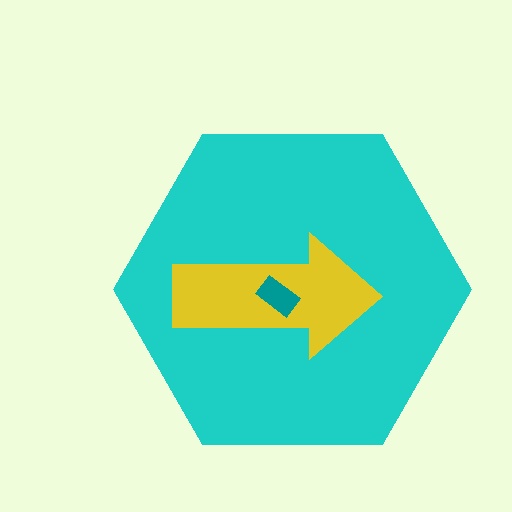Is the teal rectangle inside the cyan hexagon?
Yes.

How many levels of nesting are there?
3.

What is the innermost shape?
The teal rectangle.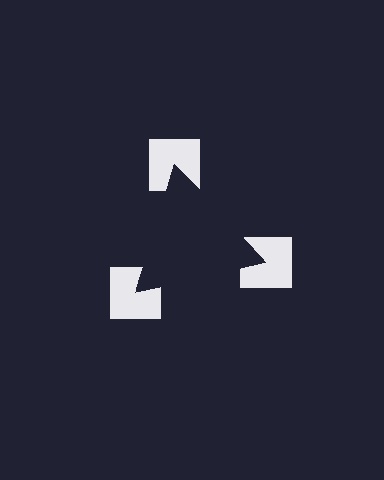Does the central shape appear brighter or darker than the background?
It typically appears slightly darker than the background, even though no actual brightness change is drawn.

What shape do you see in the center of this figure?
An illusory triangle — its edges are inferred from the aligned wedge cuts in the notched squares, not physically drawn.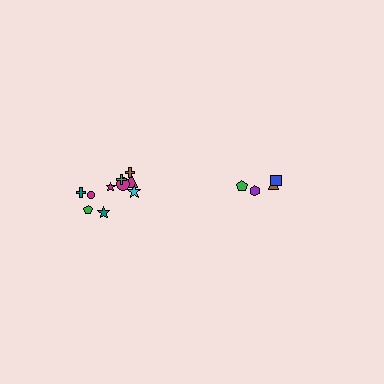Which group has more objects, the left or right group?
The left group.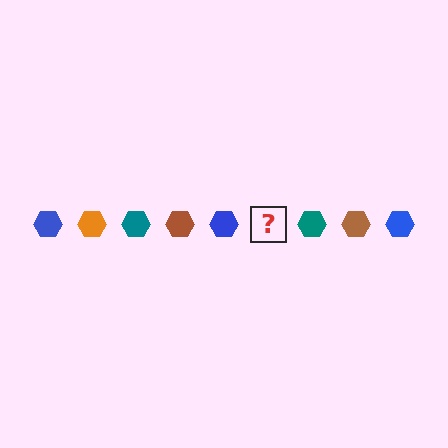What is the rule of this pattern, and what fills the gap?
The rule is that the pattern cycles through blue, orange, teal, brown hexagons. The gap should be filled with an orange hexagon.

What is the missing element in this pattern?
The missing element is an orange hexagon.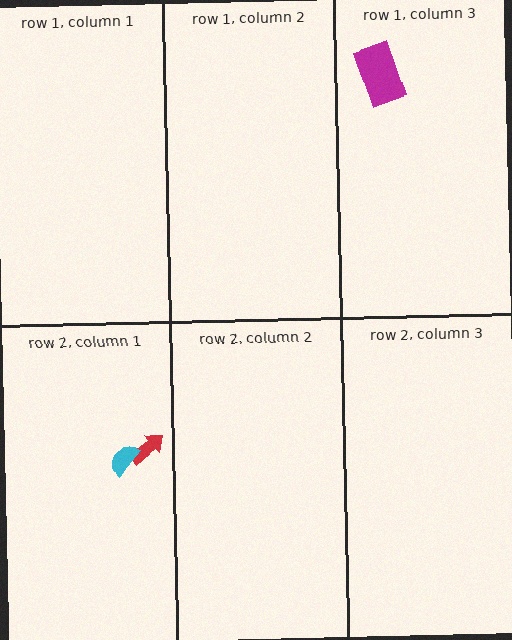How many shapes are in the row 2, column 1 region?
2.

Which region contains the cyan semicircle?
The row 2, column 1 region.